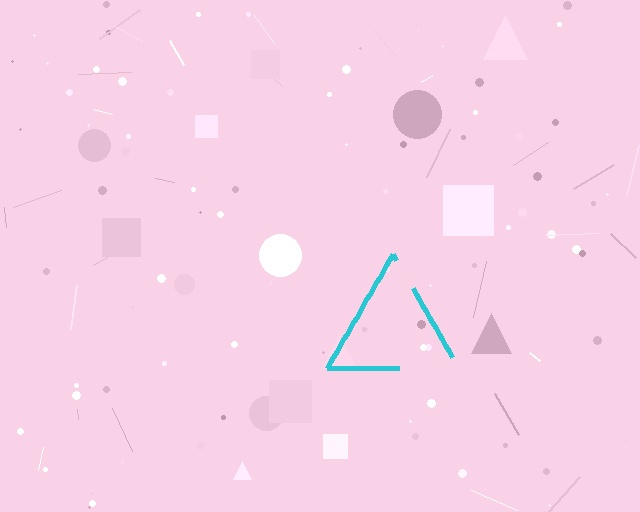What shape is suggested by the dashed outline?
The dashed outline suggests a triangle.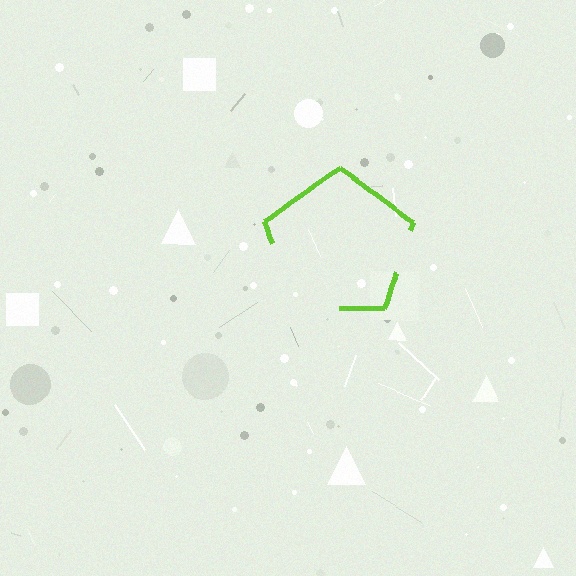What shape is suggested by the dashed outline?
The dashed outline suggests a pentagon.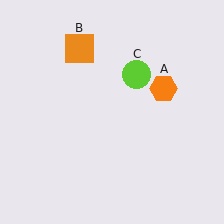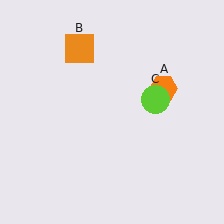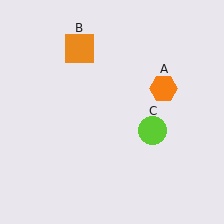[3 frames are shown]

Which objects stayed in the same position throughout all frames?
Orange hexagon (object A) and orange square (object B) remained stationary.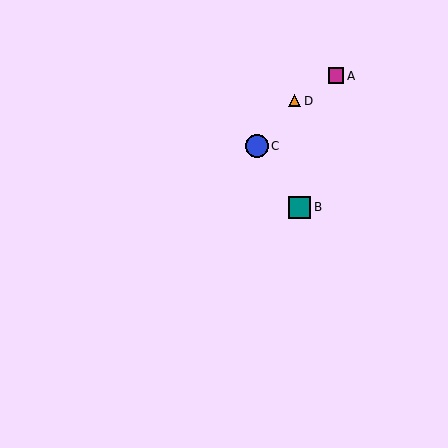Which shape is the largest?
The blue circle (labeled C) is the largest.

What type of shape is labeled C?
Shape C is a blue circle.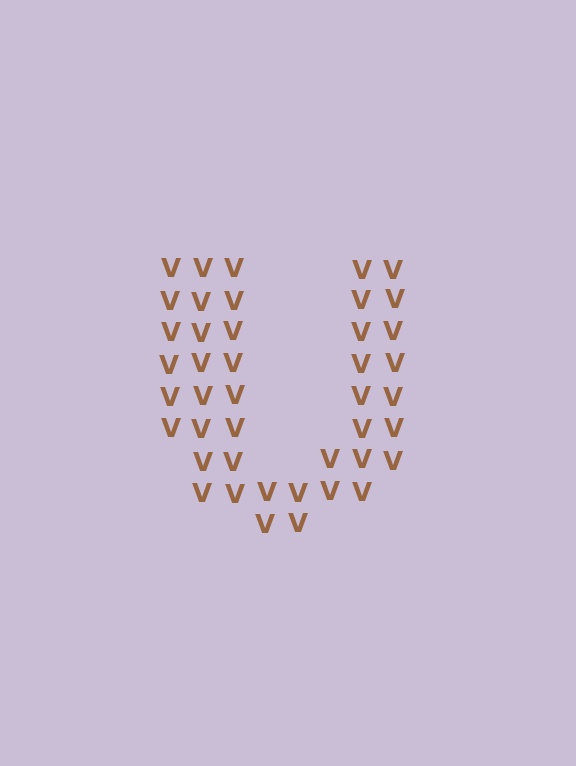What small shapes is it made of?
It is made of small letter V's.